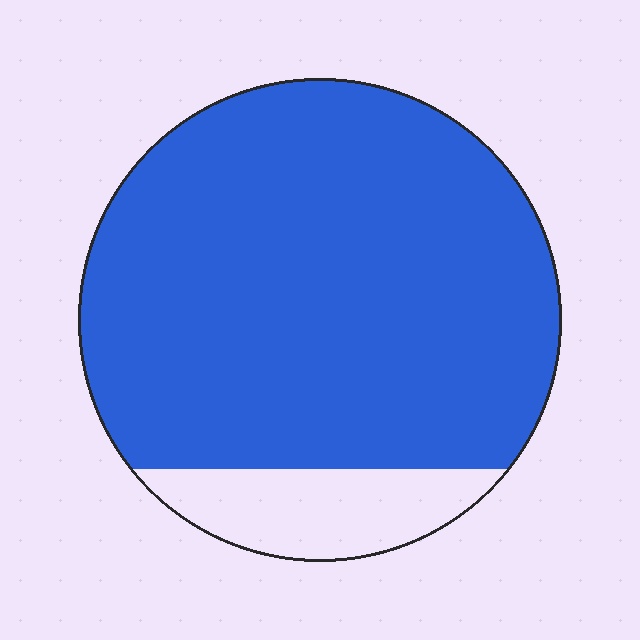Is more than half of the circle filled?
Yes.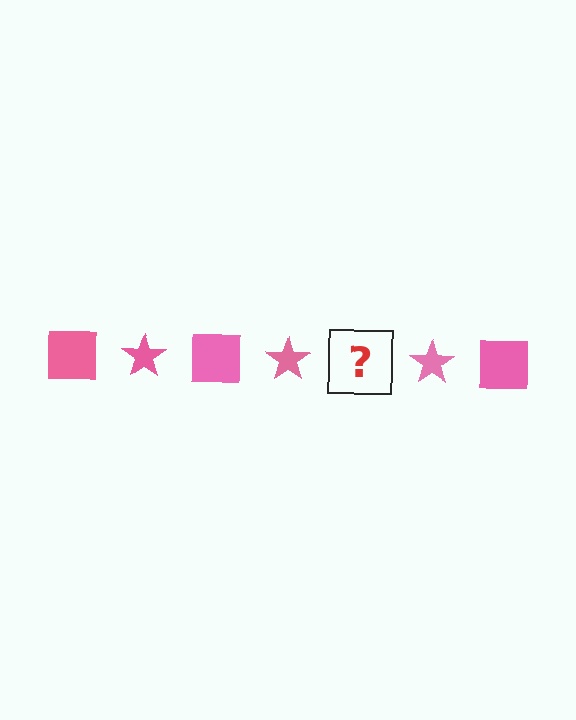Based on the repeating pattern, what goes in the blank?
The blank should be a pink square.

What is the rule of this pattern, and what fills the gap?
The rule is that the pattern cycles through square, star shapes in pink. The gap should be filled with a pink square.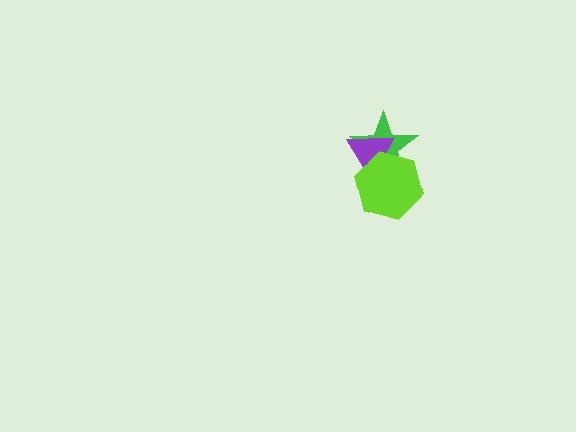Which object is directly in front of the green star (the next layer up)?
The purple triangle is directly in front of the green star.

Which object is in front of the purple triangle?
The lime hexagon is in front of the purple triangle.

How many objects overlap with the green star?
2 objects overlap with the green star.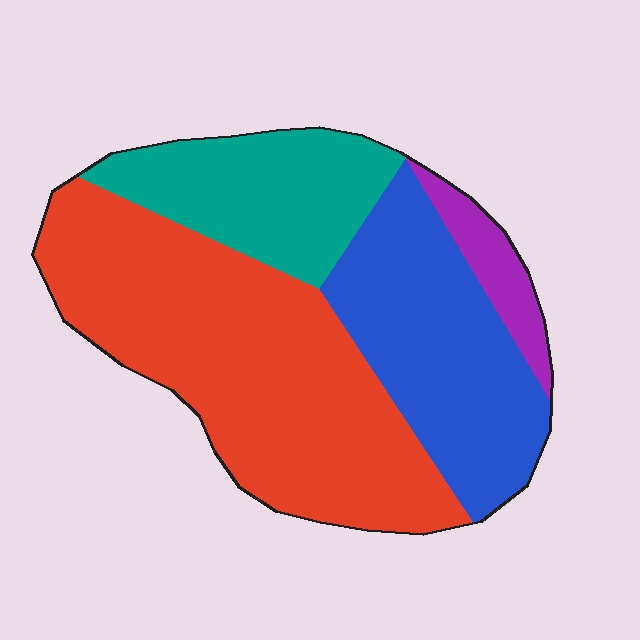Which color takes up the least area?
Purple, at roughly 5%.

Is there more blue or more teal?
Blue.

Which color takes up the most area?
Red, at roughly 45%.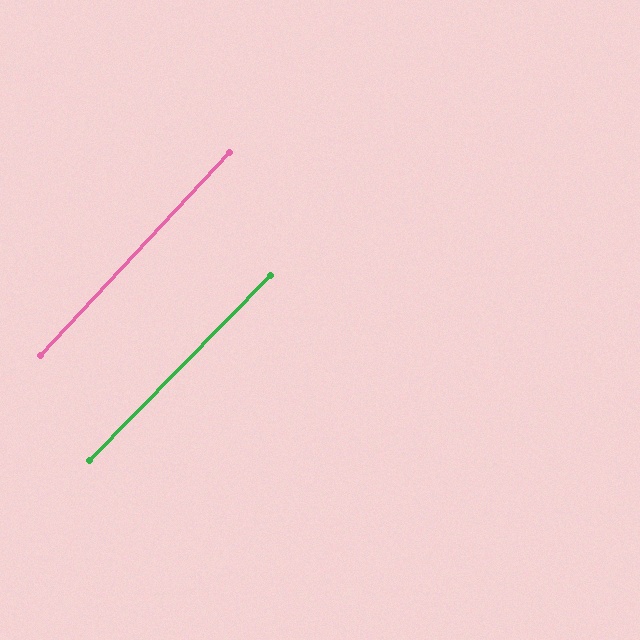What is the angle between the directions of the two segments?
Approximately 1 degree.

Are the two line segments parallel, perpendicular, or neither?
Parallel — their directions differ by only 1.4°.